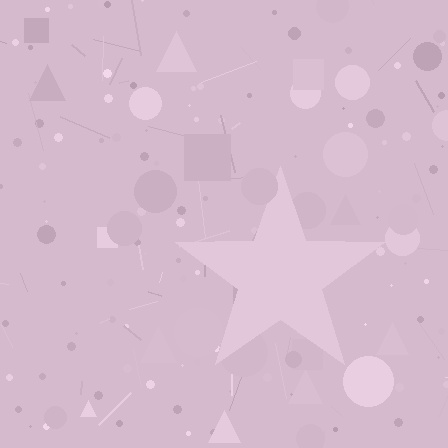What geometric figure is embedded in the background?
A star is embedded in the background.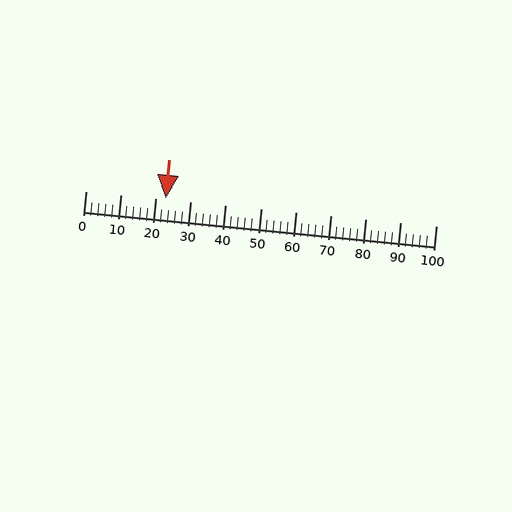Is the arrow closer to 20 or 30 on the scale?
The arrow is closer to 20.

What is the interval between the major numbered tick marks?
The major tick marks are spaced 10 units apart.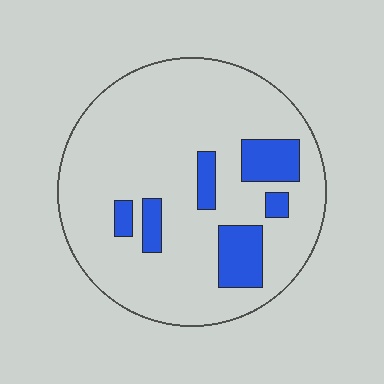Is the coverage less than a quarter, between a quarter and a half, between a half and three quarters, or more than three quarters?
Less than a quarter.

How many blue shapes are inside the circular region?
6.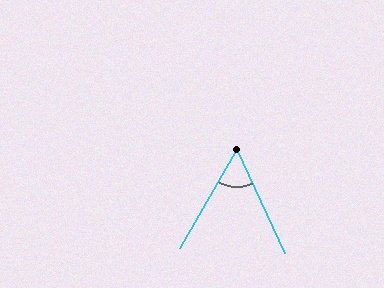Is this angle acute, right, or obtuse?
It is acute.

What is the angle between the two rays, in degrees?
Approximately 55 degrees.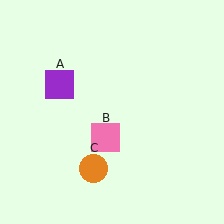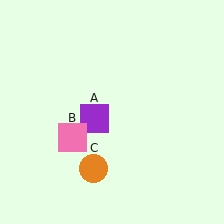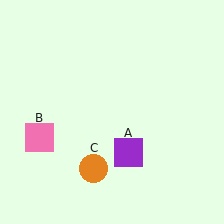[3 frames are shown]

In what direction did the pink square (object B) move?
The pink square (object B) moved left.